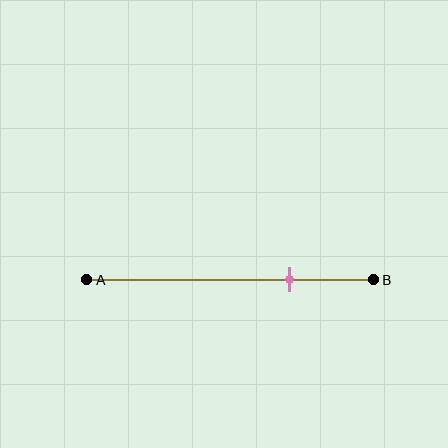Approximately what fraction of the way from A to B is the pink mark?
The pink mark is approximately 70% of the way from A to B.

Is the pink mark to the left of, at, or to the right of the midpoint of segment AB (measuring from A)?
The pink mark is to the right of the midpoint of segment AB.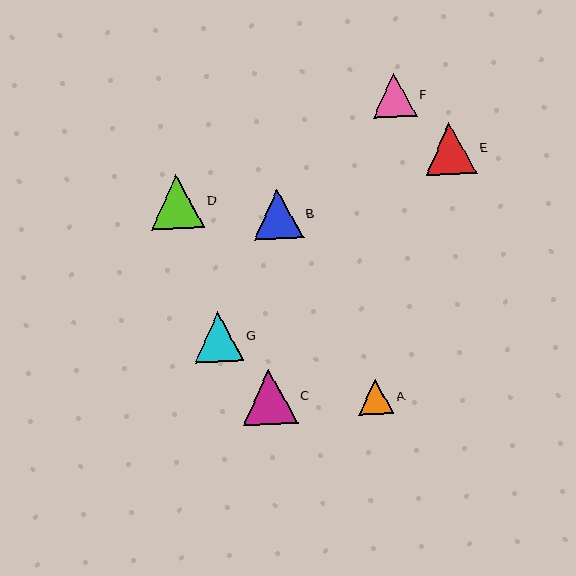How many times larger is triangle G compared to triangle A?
Triangle G is approximately 1.4 times the size of triangle A.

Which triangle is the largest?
Triangle C is the largest with a size of approximately 55 pixels.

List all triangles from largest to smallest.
From largest to smallest: C, D, E, B, G, F, A.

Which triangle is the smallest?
Triangle A is the smallest with a size of approximately 35 pixels.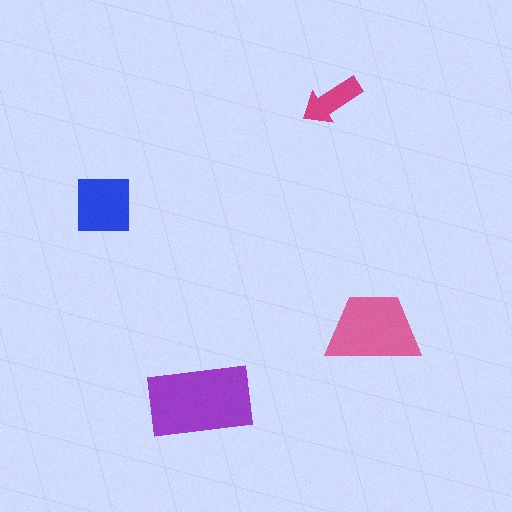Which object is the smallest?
The magenta arrow.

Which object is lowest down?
The purple rectangle is bottommost.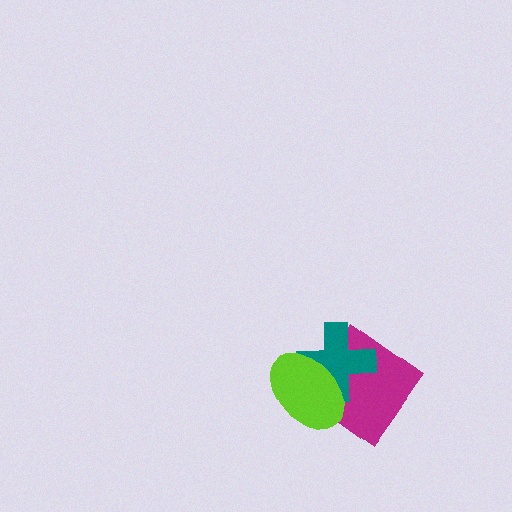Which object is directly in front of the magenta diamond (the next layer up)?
The teal cross is directly in front of the magenta diamond.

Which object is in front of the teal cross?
The lime ellipse is in front of the teal cross.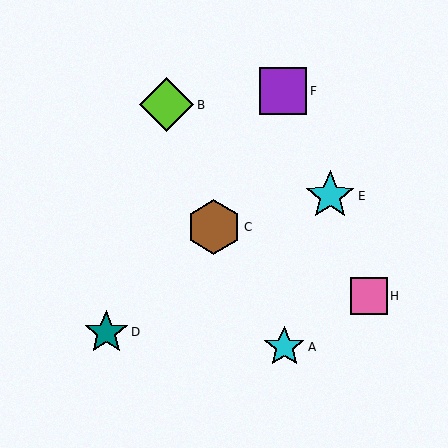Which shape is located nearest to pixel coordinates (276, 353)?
The cyan star (labeled A) at (284, 347) is nearest to that location.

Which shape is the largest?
The brown hexagon (labeled C) is the largest.